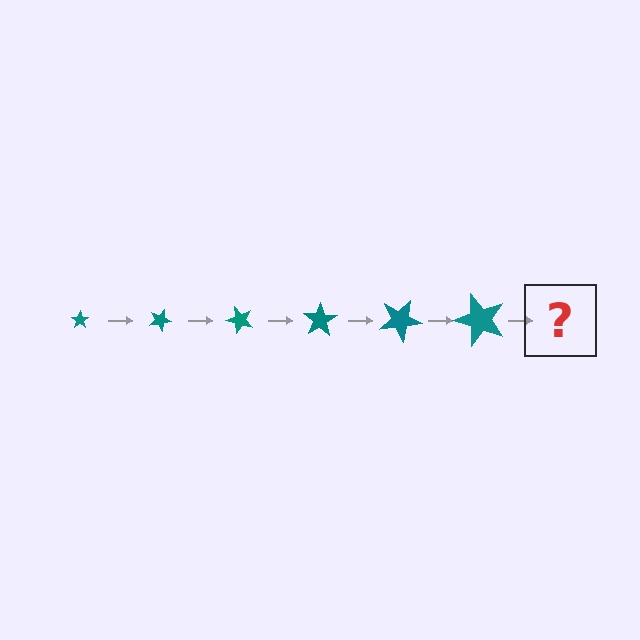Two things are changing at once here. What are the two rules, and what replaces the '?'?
The two rules are that the star grows larger each step and it rotates 25 degrees each step. The '?' should be a star, larger than the previous one and rotated 150 degrees from the start.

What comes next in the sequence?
The next element should be a star, larger than the previous one and rotated 150 degrees from the start.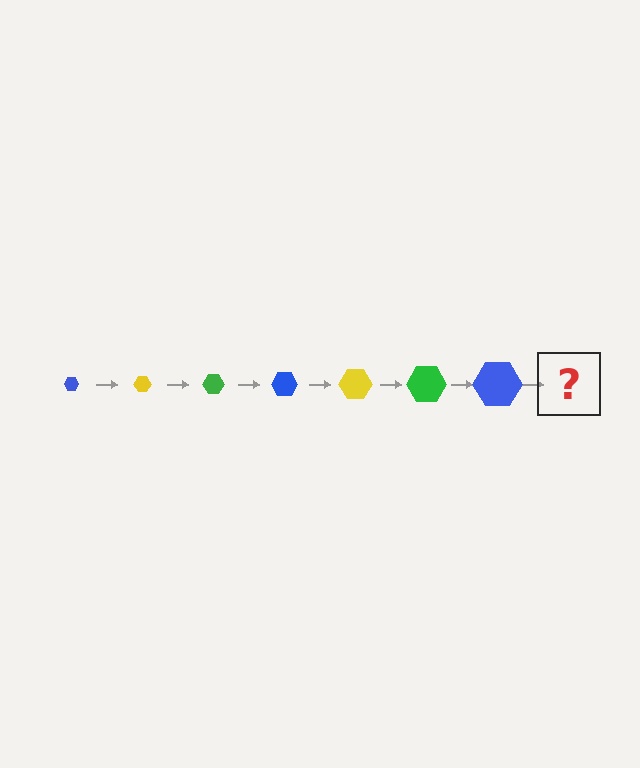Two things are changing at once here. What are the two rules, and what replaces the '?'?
The two rules are that the hexagon grows larger each step and the color cycles through blue, yellow, and green. The '?' should be a yellow hexagon, larger than the previous one.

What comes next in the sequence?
The next element should be a yellow hexagon, larger than the previous one.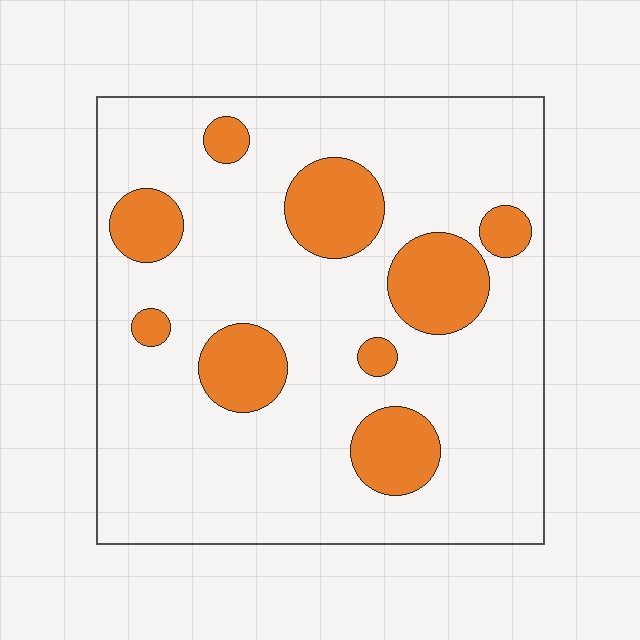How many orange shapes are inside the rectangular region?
9.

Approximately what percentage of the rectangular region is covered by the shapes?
Approximately 20%.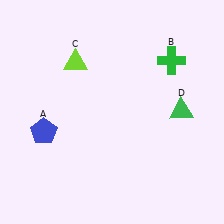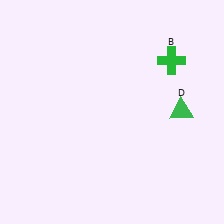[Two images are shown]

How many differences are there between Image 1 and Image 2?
There are 2 differences between the two images.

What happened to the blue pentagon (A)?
The blue pentagon (A) was removed in Image 2. It was in the bottom-left area of Image 1.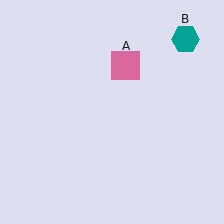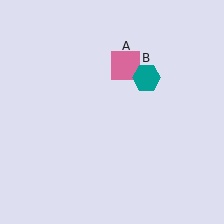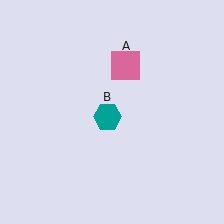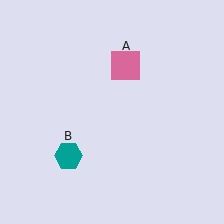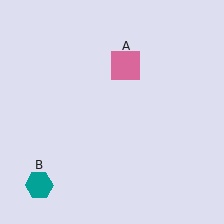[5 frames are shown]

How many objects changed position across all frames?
1 object changed position: teal hexagon (object B).